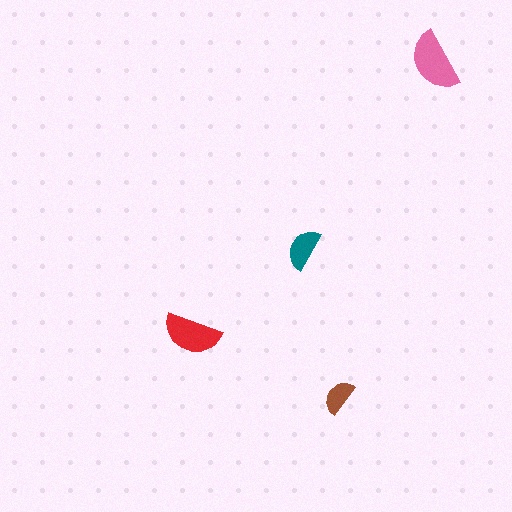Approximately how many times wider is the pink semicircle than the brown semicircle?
About 1.5 times wider.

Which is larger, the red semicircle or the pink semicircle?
The pink one.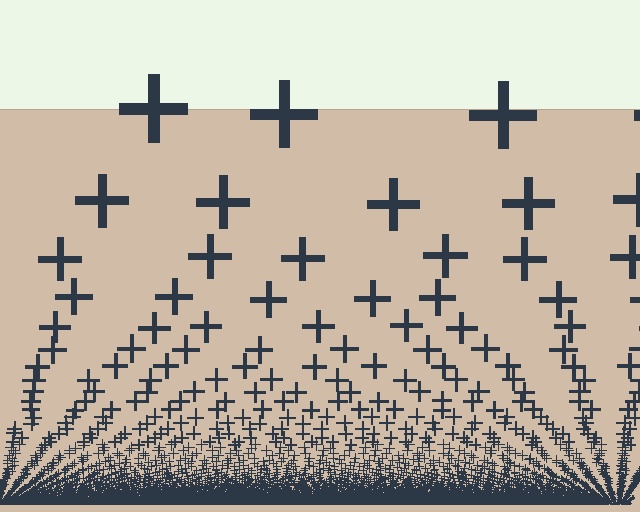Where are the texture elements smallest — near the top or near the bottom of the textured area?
Near the bottom.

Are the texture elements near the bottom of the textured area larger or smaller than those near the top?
Smaller. The gradient is inverted — elements near the bottom are smaller and denser.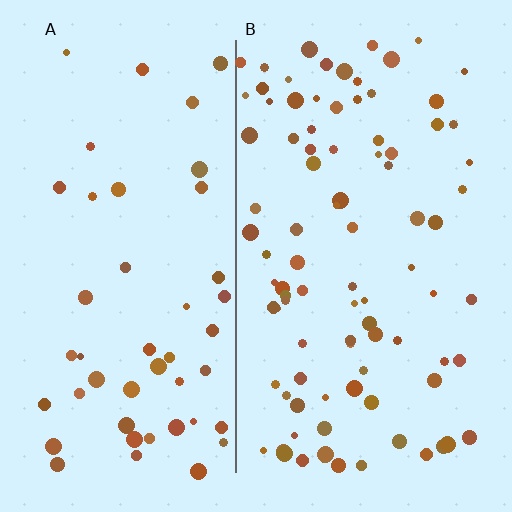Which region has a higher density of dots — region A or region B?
B (the right).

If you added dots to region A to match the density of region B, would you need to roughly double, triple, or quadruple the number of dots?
Approximately double.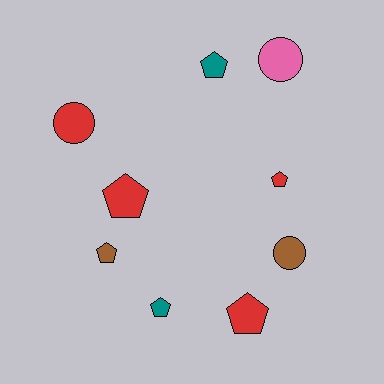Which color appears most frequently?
Red, with 4 objects.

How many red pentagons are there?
There are 3 red pentagons.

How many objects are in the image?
There are 9 objects.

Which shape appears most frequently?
Pentagon, with 6 objects.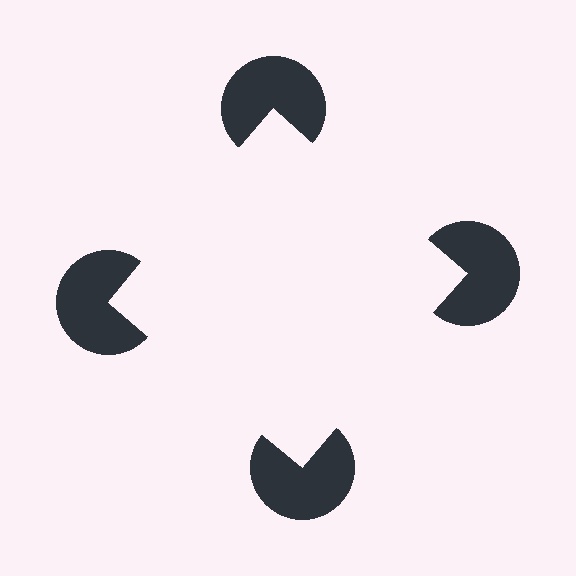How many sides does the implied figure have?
4 sides.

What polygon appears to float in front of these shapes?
An illusory square — its edges are inferred from the aligned wedge cuts in the pac-man discs, not physically drawn.